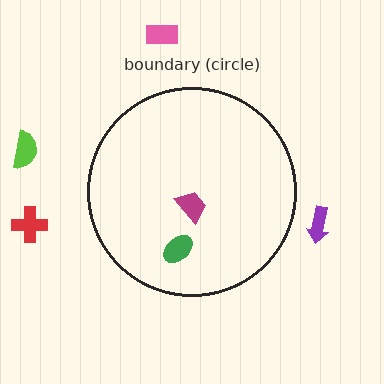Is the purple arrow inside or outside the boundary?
Outside.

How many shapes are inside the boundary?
2 inside, 4 outside.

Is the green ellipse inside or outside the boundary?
Inside.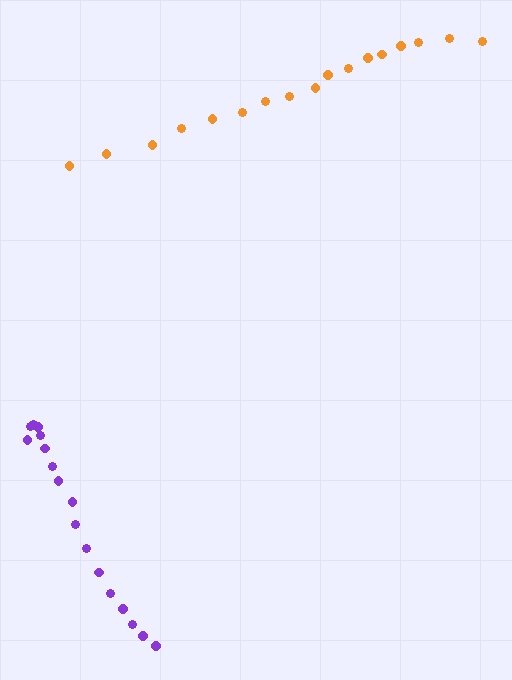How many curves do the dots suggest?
There are 2 distinct paths.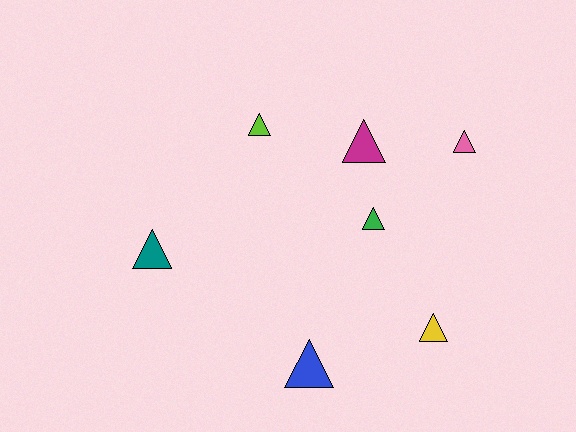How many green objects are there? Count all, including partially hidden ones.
There is 1 green object.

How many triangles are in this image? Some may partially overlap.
There are 7 triangles.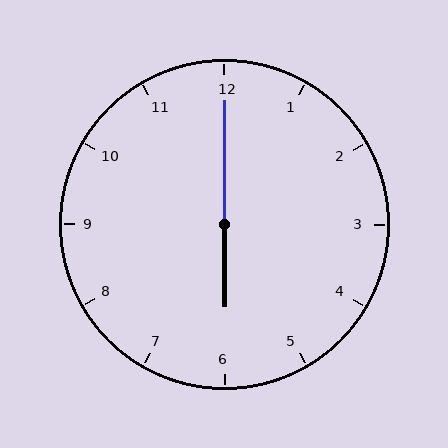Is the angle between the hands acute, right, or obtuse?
It is obtuse.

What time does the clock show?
6:00.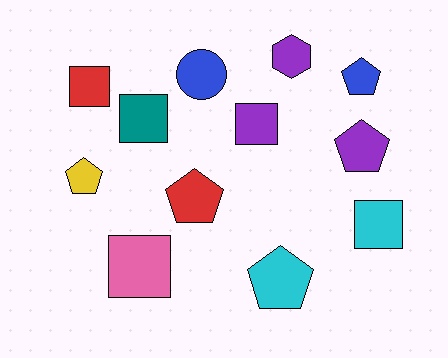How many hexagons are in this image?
There is 1 hexagon.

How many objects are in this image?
There are 12 objects.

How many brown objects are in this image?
There are no brown objects.